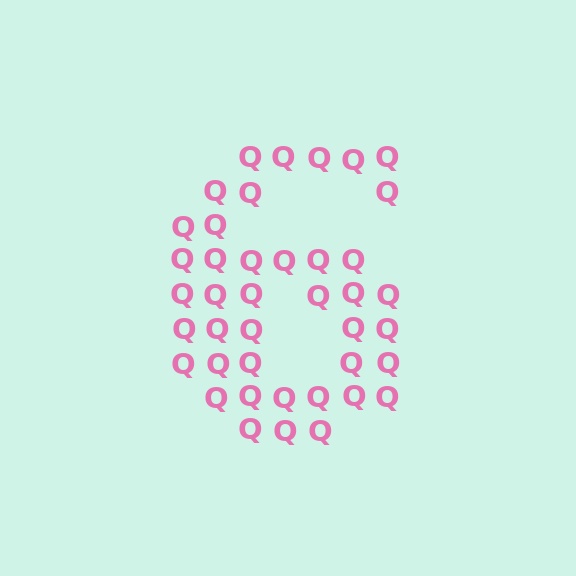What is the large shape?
The large shape is the digit 6.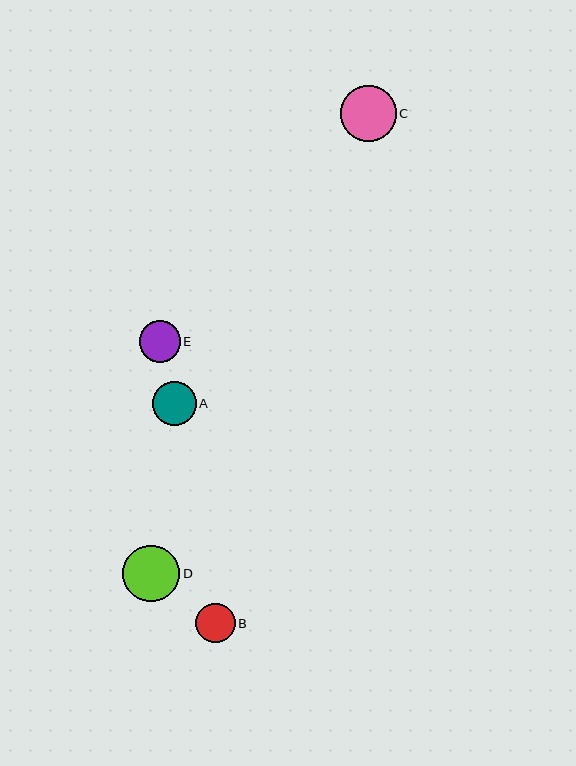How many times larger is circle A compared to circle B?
Circle A is approximately 1.1 times the size of circle B.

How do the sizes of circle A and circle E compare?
Circle A and circle E are approximately the same size.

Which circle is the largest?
Circle D is the largest with a size of approximately 57 pixels.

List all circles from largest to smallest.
From largest to smallest: D, C, A, E, B.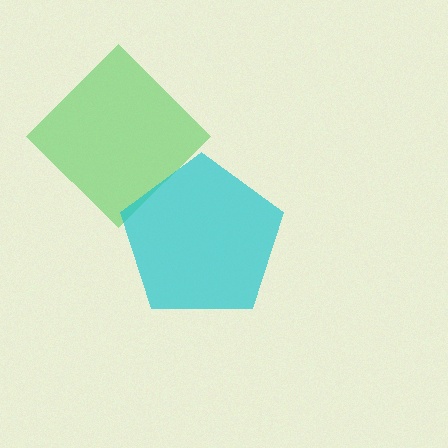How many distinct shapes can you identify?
There are 2 distinct shapes: a green diamond, a cyan pentagon.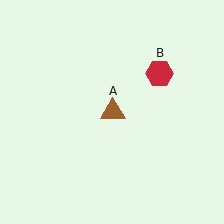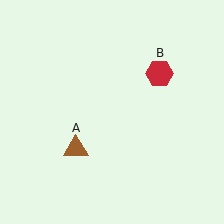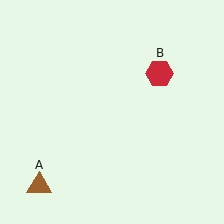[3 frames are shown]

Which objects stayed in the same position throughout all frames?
Red hexagon (object B) remained stationary.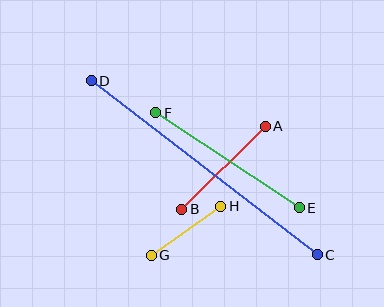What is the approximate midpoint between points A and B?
The midpoint is at approximately (224, 168) pixels.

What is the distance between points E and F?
The distance is approximately 172 pixels.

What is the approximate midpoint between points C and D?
The midpoint is at approximately (204, 168) pixels.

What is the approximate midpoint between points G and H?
The midpoint is at approximately (186, 231) pixels.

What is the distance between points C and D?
The distance is approximately 285 pixels.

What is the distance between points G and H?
The distance is approximately 85 pixels.